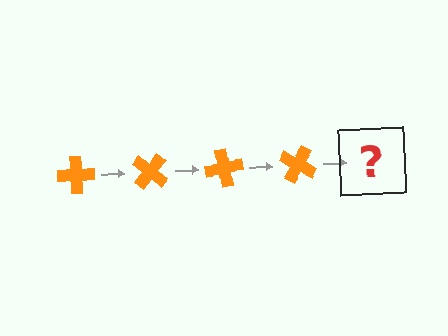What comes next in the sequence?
The next element should be an orange cross rotated 160 degrees.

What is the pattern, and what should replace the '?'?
The pattern is that the cross rotates 40 degrees each step. The '?' should be an orange cross rotated 160 degrees.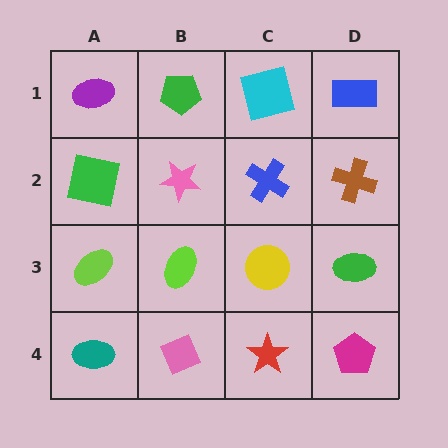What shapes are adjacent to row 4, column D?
A green ellipse (row 3, column D), a red star (row 4, column C).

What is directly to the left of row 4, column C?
A pink diamond.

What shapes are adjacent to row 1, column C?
A blue cross (row 2, column C), a green pentagon (row 1, column B), a blue rectangle (row 1, column D).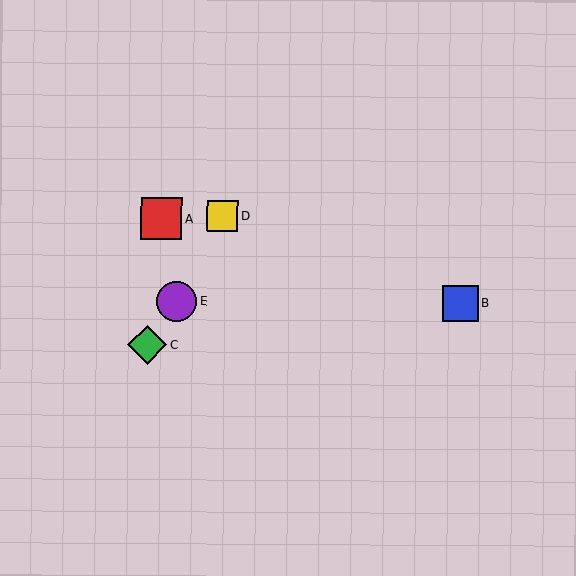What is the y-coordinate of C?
Object C is at y≈345.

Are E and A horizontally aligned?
No, E is at y≈302 and A is at y≈219.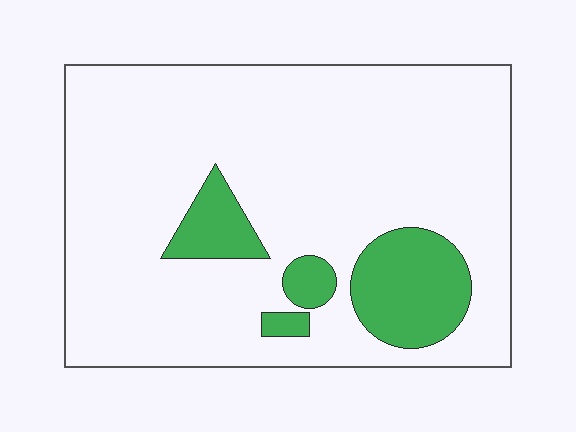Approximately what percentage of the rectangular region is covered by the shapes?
Approximately 15%.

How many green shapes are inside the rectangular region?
4.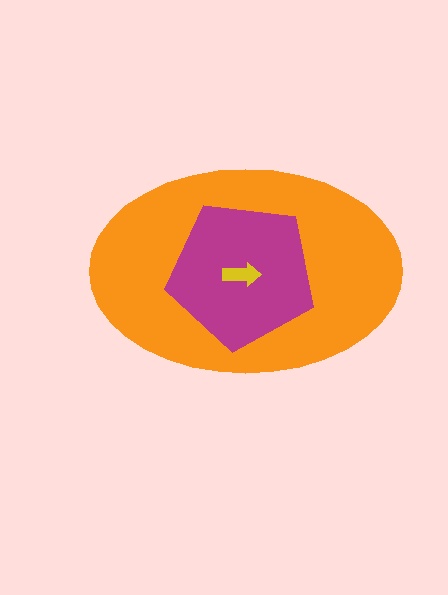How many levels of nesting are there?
3.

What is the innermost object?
The yellow arrow.